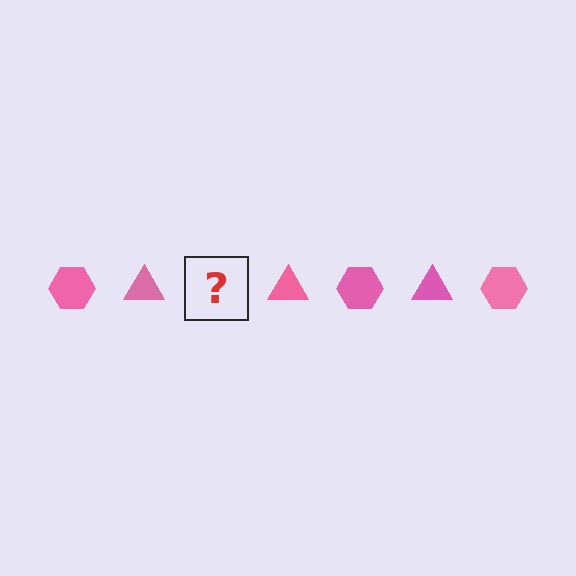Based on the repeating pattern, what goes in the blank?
The blank should be a pink hexagon.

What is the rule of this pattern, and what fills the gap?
The rule is that the pattern cycles through hexagon, triangle shapes in pink. The gap should be filled with a pink hexagon.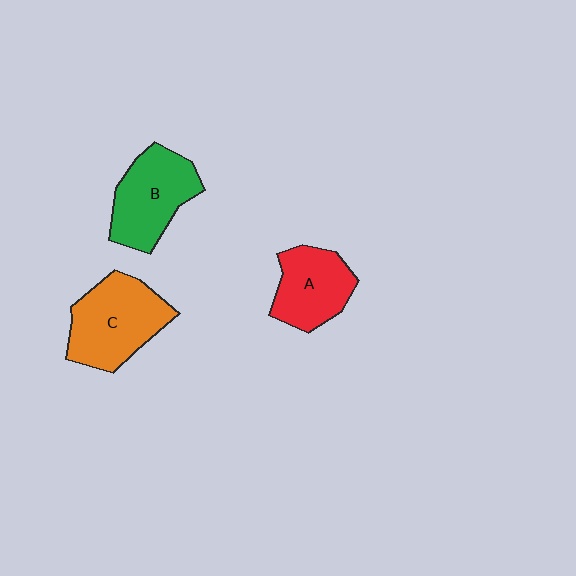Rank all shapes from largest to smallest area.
From largest to smallest: C (orange), B (green), A (red).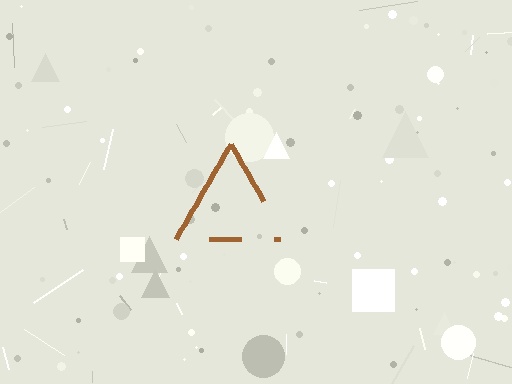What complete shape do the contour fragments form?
The contour fragments form a triangle.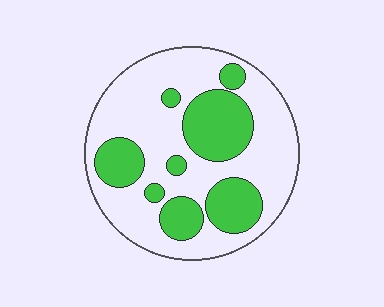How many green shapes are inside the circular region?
8.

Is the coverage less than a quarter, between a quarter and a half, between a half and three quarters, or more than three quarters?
Between a quarter and a half.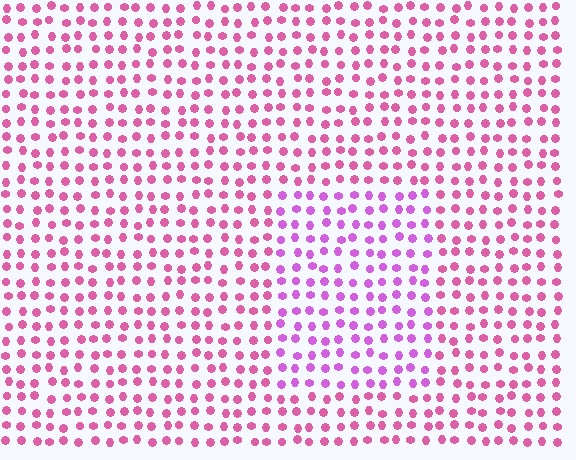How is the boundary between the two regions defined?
The boundary is defined purely by a slight shift in hue (about 32 degrees). Spacing, size, and orientation are identical on both sides.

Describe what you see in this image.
The image is filled with small pink elements in a uniform arrangement. A rectangle-shaped region is visible where the elements are tinted to a slightly different hue, forming a subtle color boundary.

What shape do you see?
I see a rectangle.